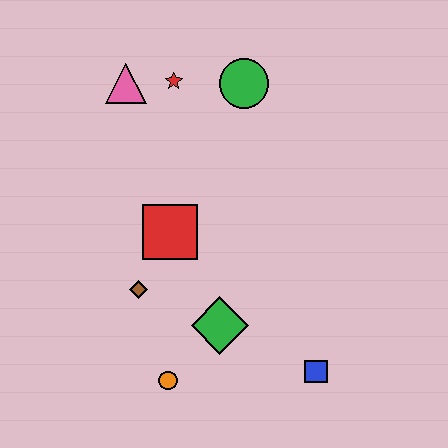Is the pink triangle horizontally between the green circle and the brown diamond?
No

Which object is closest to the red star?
The pink triangle is closest to the red star.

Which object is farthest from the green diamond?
The pink triangle is farthest from the green diamond.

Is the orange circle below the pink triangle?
Yes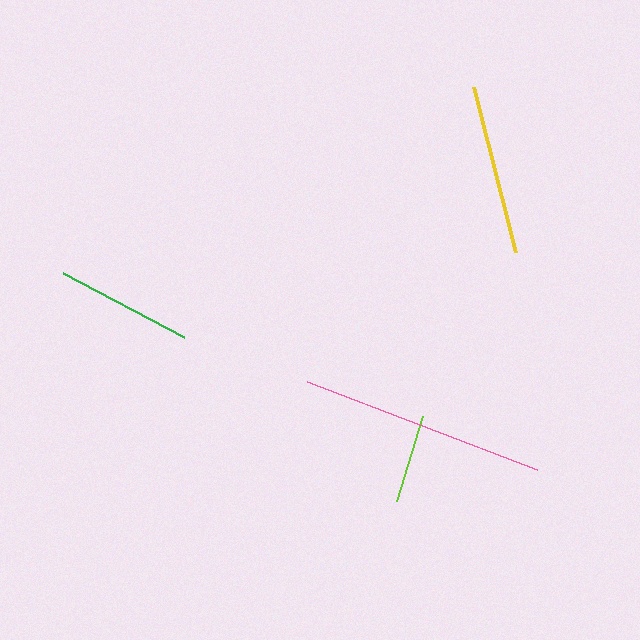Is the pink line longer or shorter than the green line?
The pink line is longer than the green line.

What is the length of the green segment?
The green segment is approximately 137 pixels long.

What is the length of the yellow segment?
The yellow segment is approximately 171 pixels long.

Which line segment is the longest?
The pink line is the longest at approximately 246 pixels.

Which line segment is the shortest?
The lime line is the shortest at approximately 89 pixels.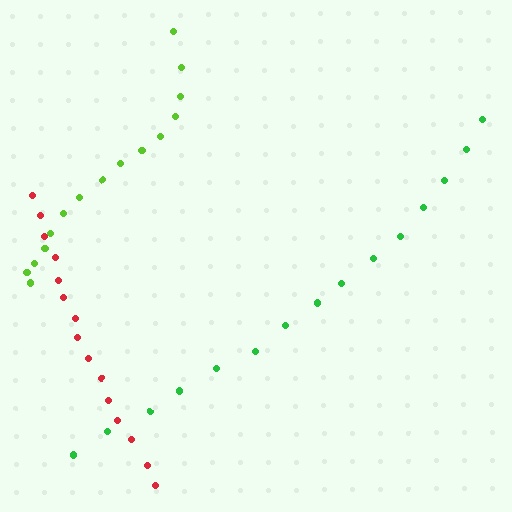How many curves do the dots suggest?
There are 3 distinct paths.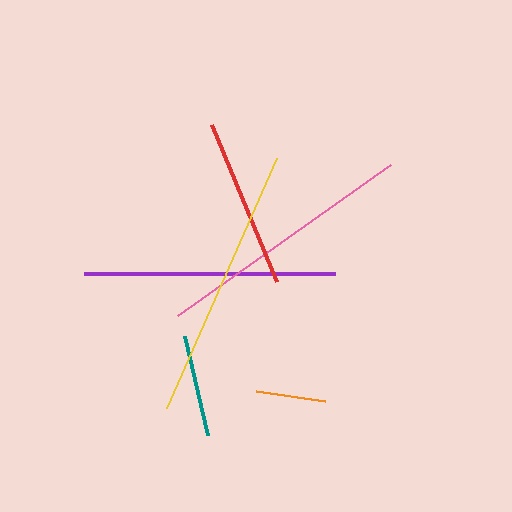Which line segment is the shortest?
The orange line is the shortest at approximately 70 pixels.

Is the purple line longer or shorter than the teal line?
The purple line is longer than the teal line.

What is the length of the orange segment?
The orange segment is approximately 70 pixels long.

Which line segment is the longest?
The yellow line is the longest at approximately 274 pixels.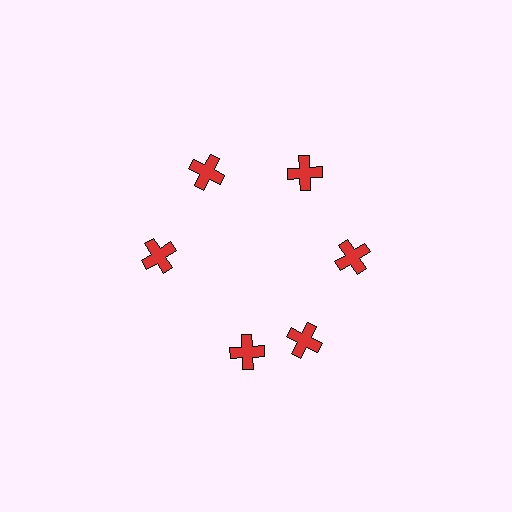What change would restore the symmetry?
The symmetry would be restored by rotating it back into even spacing with its neighbors so that all 6 crosses sit at equal angles and equal distance from the center.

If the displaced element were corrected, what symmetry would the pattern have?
It would have 6-fold rotational symmetry — the pattern would map onto itself every 60 degrees.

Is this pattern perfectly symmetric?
No. The 6 red crosses are arranged in a ring, but one element near the 7 o'clock position is rotated out of alignment along the ring, breaking the 6-fold rotational symmetry.